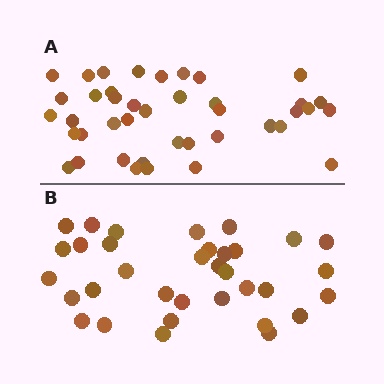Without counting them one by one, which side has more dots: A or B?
Region A (the top region) has more dots.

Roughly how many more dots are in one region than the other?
Region A has roughly 8 or so more dots than region B.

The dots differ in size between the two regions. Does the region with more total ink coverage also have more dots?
No. Region B has more total ink coverage because its dots are larger, but region A actually contains more individual dots. Total area can be misleading — the number of items is what matters here.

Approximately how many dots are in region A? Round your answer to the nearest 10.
About 40 dots. (The exact count is 41, which rounds to 40.)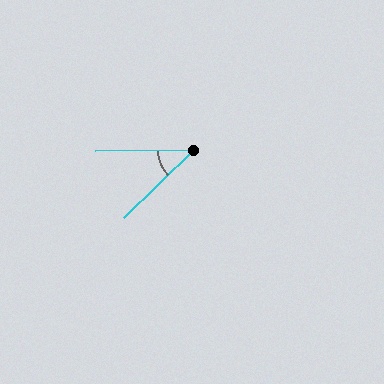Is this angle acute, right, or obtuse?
It is acute.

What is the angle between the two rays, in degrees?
Approximately 43 degrees.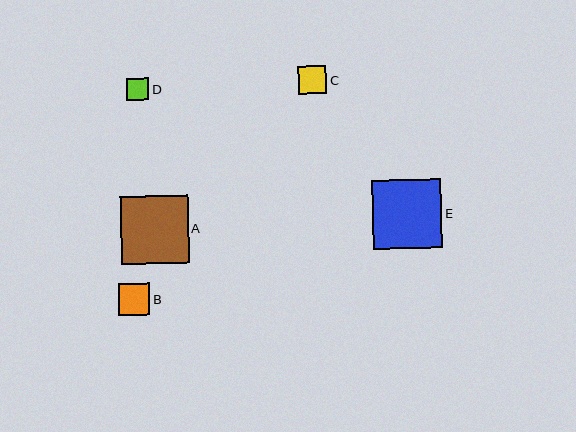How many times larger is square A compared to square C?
Square A is approximately 2.4 times the size of square C.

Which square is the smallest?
Square D is the smallest with a size of approximately 22 pixels.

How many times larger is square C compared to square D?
Square C is approximately 1.3 times the size of square D.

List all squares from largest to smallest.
From largest to smallest: E, A, B, C, D.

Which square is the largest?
Square E is the largest with a size of approximately 69 pixels.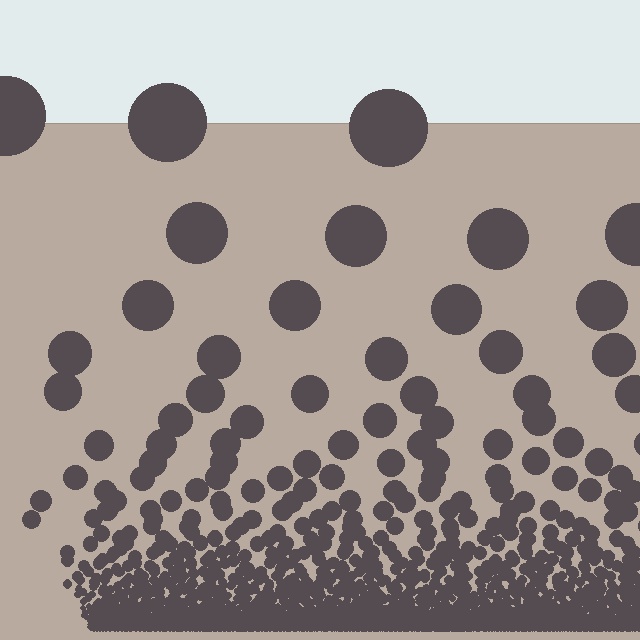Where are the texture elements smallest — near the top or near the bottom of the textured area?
Near the bottom.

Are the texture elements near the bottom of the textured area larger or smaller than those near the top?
Smaller. The gradient is inverted — elements near the bottom are smaller and denser.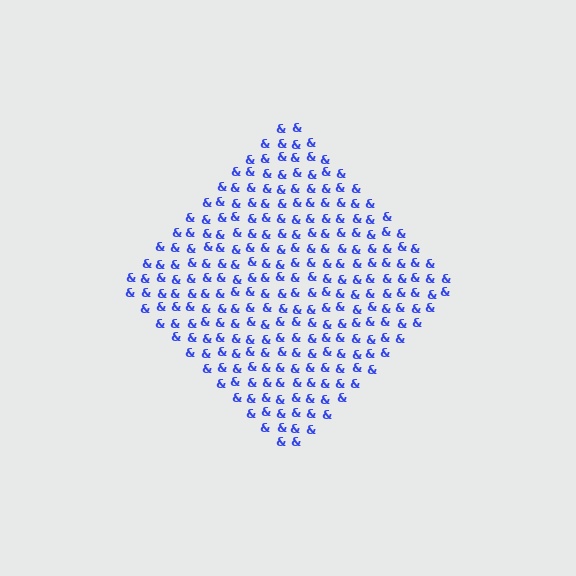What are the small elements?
The small elements are ampersands.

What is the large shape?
The large shape is a diamond.